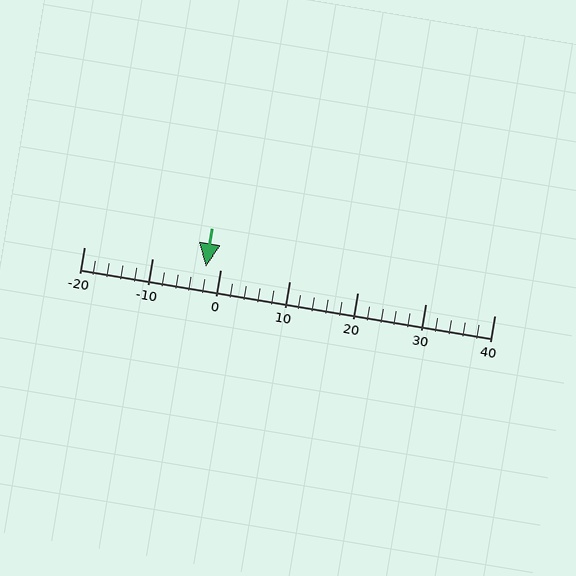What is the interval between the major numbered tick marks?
The major tick marks are spaced 10 units apart.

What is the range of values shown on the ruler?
The ruler shows values from -20 to 40.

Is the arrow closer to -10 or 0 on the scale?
The arrow is closer to 0.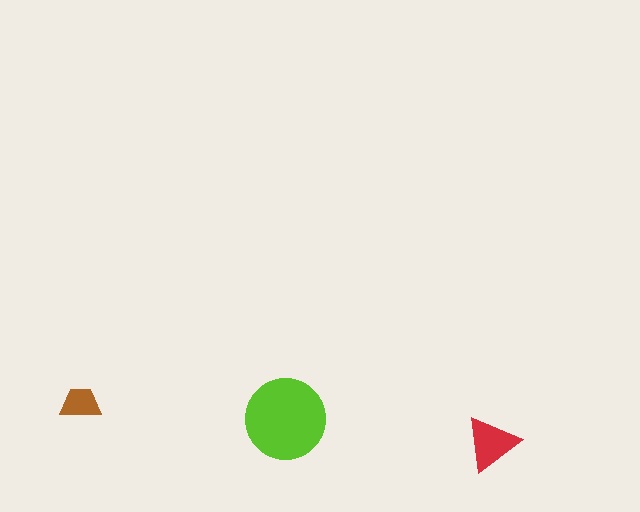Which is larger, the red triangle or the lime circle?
The lime circle.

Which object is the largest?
The lime circle.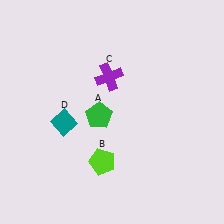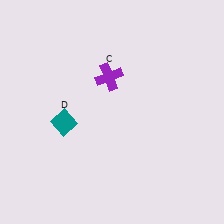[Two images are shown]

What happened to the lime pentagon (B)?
The lime pentagon (B) was removed in Image 2. It was in the bottom-left area of Image 1.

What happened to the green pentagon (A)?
The green pentagon (A) was removed in Image 2. It was in the bottom-left area of Image 1.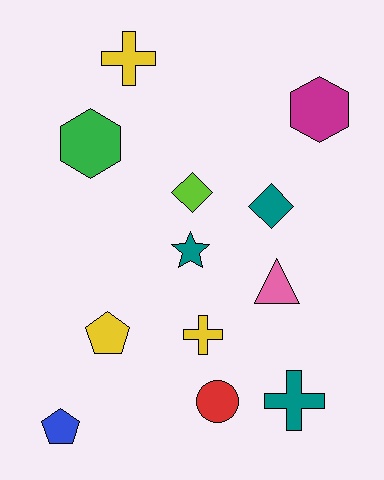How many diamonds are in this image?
There are 2 diamonds.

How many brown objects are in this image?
There are no brown objects.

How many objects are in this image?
There are 12 objects.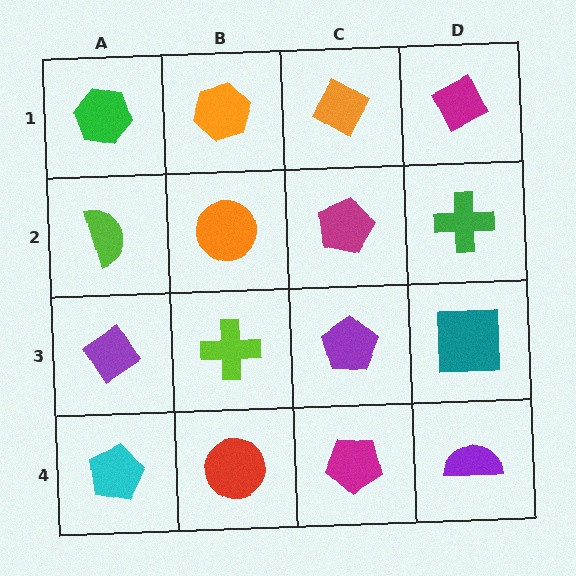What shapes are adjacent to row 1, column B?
An orange circle (row 2, column B), a green hexagon (row 1, column A), an orange diamond (row 1, column C).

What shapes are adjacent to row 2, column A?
A green hexagon (row 1, column A), a purple diamond (row 3, column A), an orange circle (row 2, column B).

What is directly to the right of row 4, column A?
A red circle.